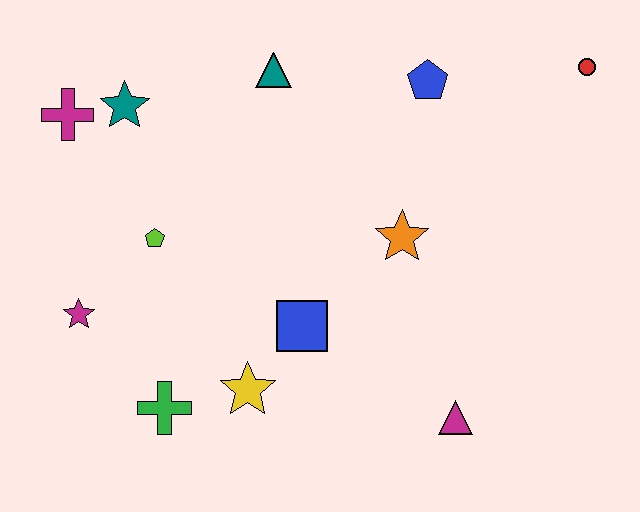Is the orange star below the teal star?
Yes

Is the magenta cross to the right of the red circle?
No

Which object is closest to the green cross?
The yellow star is closest to the green cross.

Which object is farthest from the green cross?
The red circle is farthest from the green cross.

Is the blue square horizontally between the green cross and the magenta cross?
No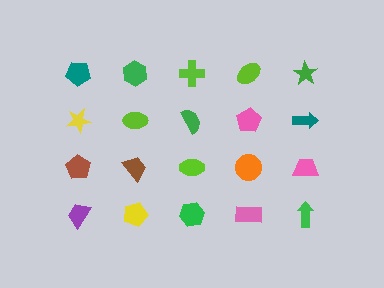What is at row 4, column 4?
A pink rectangle.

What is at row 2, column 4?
A pink pentagon.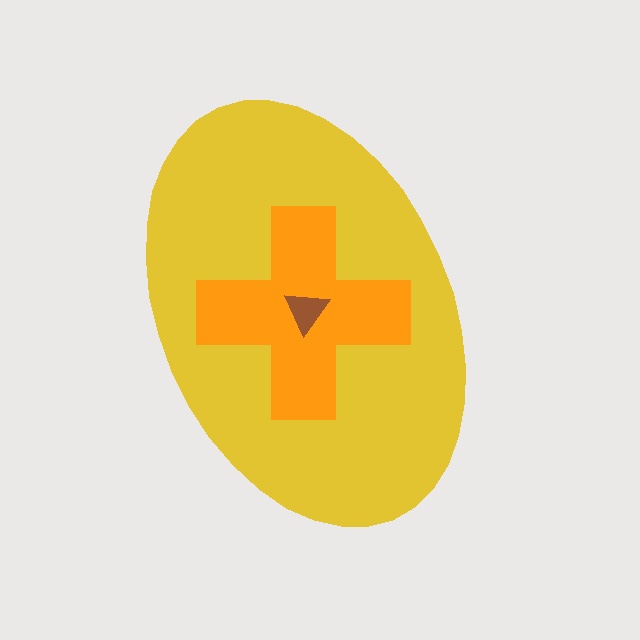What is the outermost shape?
The yellow ellipse.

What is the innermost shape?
The brown triangle.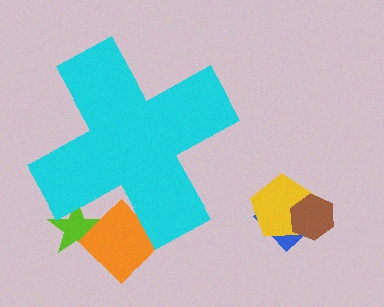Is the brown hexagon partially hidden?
No, the brown hexagon is fully visible.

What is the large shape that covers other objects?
A cyan cross.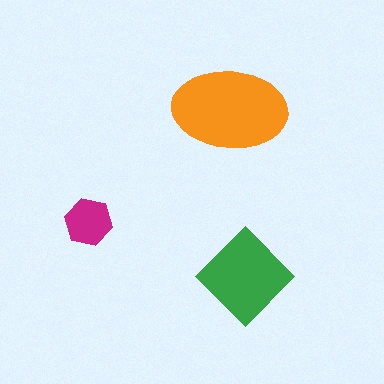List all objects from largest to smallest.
The orange ellipse, the green diamond, the magenta hexagon.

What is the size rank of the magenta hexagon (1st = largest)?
3rd.